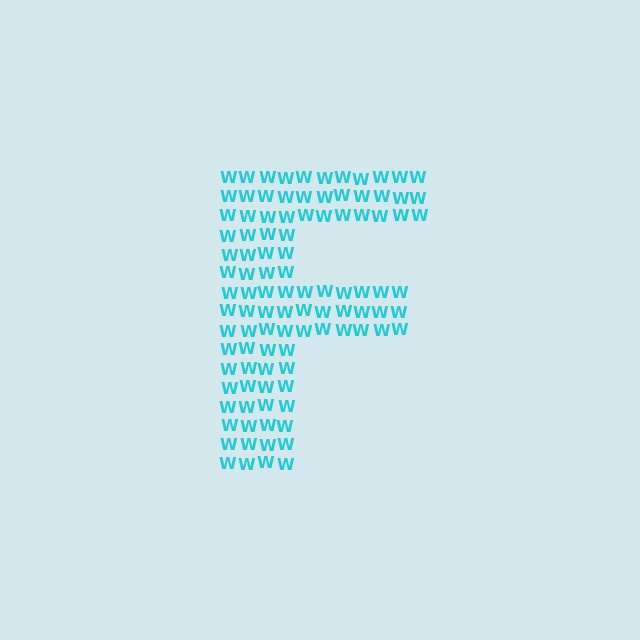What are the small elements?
The small elements are letter W's.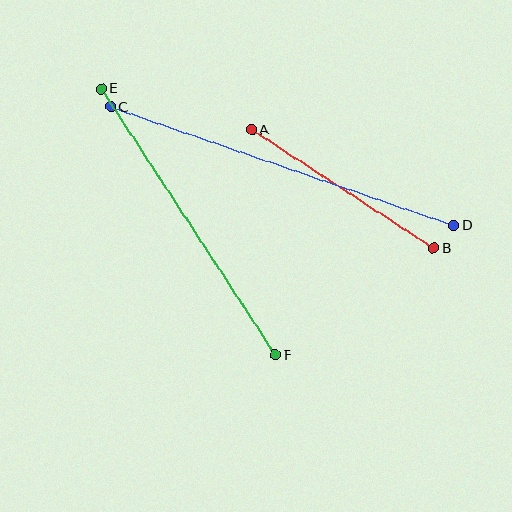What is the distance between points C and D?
The distance is approximately 363 pixels.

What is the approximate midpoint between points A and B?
The midpoint is at approximately (343, 189) pixels.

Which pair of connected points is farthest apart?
Points C and D are farthest apart.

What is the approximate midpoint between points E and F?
The midpoint is at approximately (188, 222) pixels.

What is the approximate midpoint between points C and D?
The midpoint is at approximately (282, 166) pixels.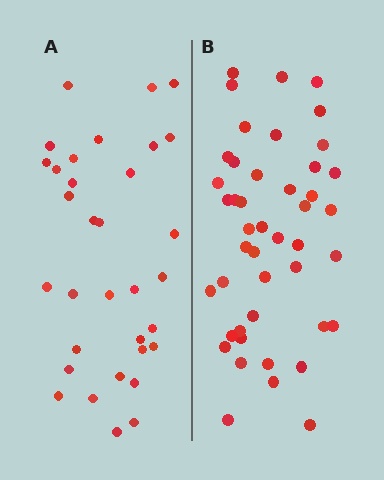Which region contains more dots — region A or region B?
Region B (the right region) has more dots.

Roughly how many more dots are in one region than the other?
Region B has roughly 12 or so more dots than region A.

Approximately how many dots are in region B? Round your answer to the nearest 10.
About 40 dots. (The exact count is 45, which rounds to 40.)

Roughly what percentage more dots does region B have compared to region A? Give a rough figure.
About 35% more.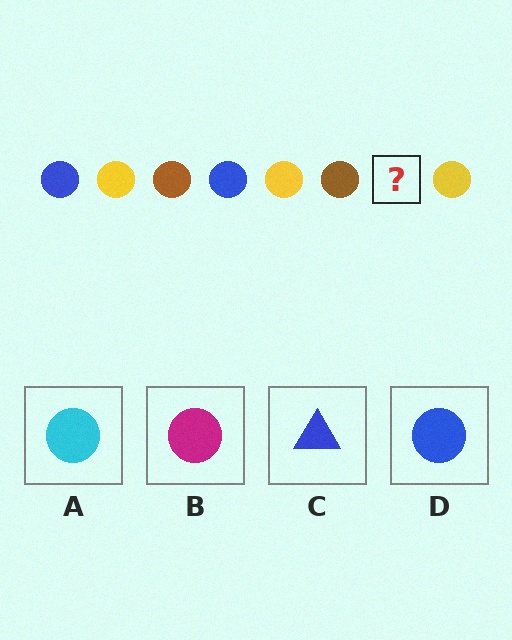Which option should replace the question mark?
Option D.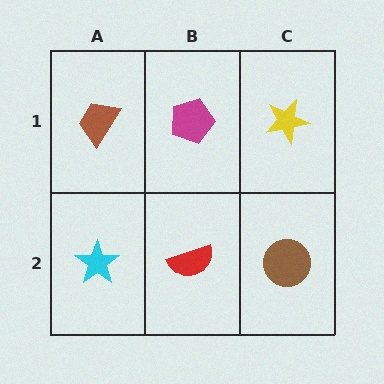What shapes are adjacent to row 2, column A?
A brown trapezoid (row 1, column A), a red semicircle (row 2, column B).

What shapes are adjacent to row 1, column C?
A brown circle (row 2, column C), a magenta pentagon (row 1, column B).